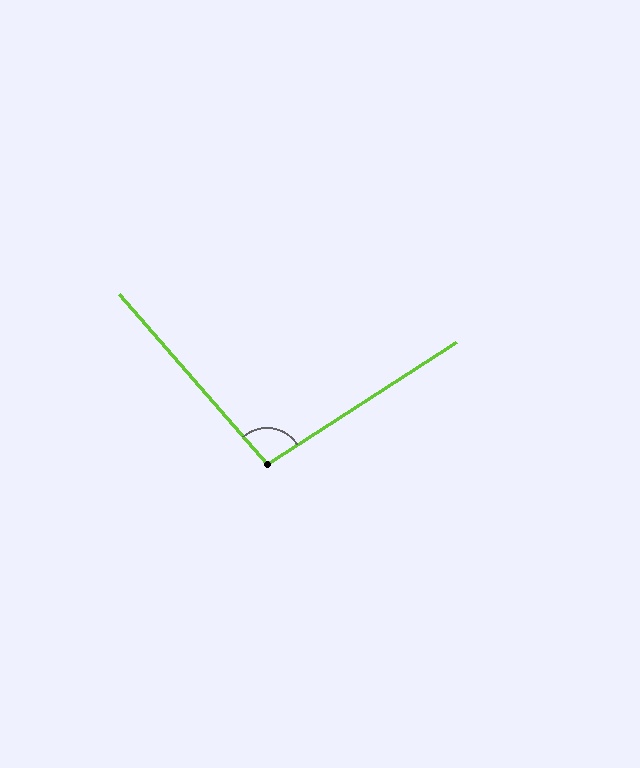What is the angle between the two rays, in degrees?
Approximately 98 degrees.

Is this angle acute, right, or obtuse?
It is obtuse.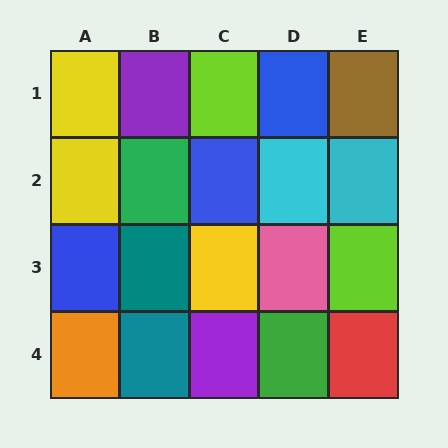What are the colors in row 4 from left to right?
Orange, teal, purple, green, red.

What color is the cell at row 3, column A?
Blue.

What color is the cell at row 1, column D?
Blue.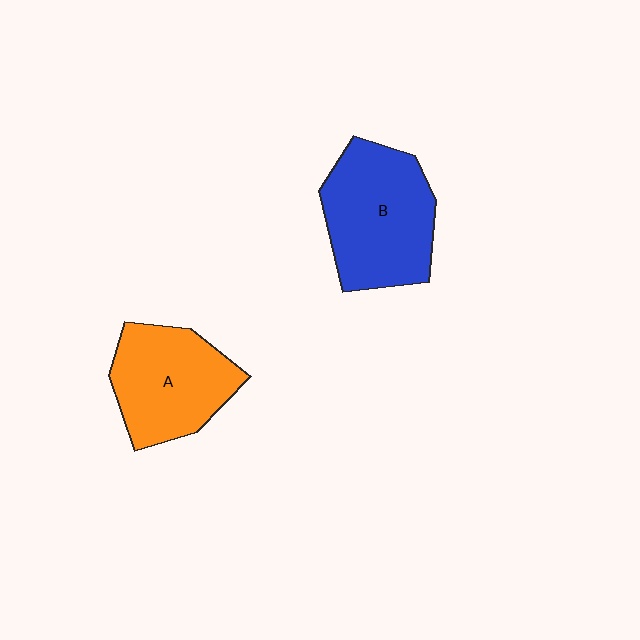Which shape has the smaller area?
Shape A (orange).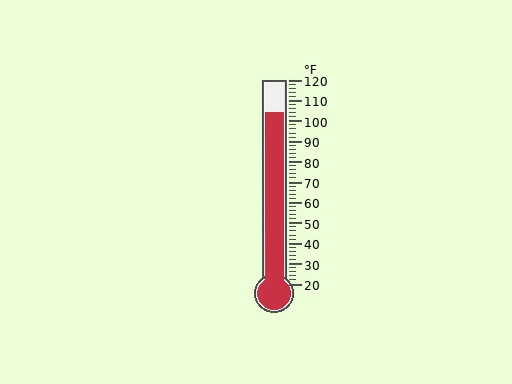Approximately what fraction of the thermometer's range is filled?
The thermometer is filled to approximately 85% of its range.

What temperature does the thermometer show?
The thermometer shows approximately 104°F.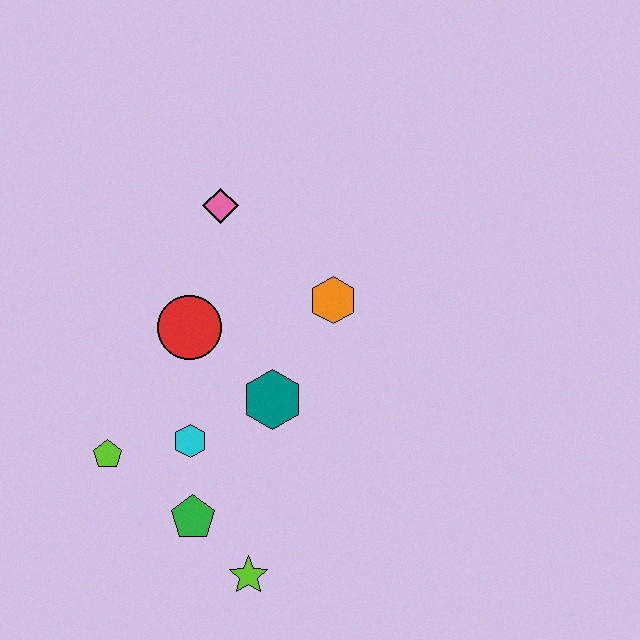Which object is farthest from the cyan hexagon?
The pink diamond is farthest from the cyan hexagon.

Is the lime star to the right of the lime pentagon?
Yes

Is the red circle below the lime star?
No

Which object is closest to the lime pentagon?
The cyan hexagon is closest to the lime pentagon.